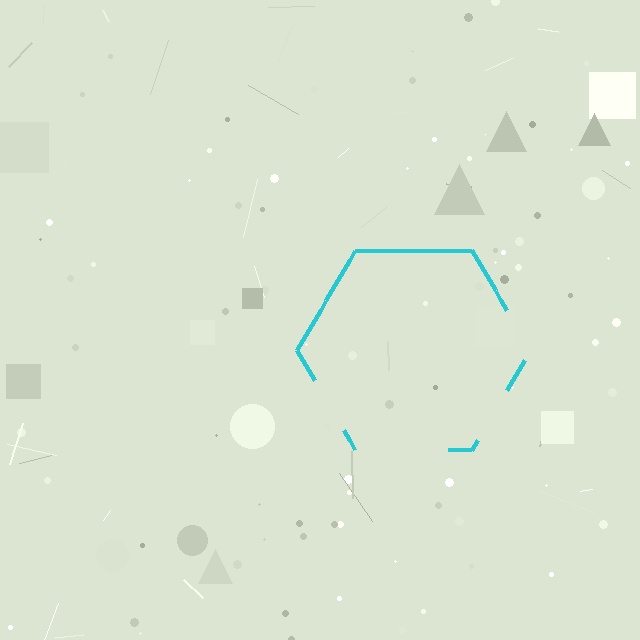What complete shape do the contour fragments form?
The contour fragments form a hexagon.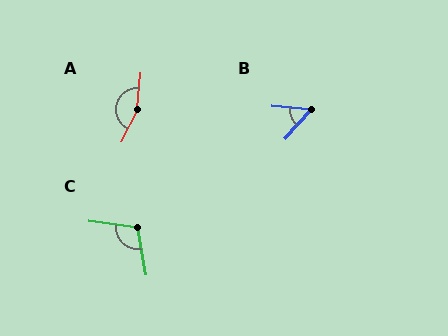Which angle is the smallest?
B, at approximately 54 degrees.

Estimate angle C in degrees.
Approximately 107 degrees.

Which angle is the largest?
A, at approximately 158 degrees.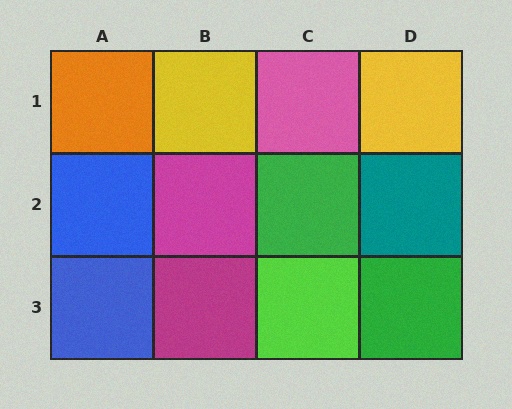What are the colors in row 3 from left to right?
Blue, magenta, lime, green.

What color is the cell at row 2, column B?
Magenta.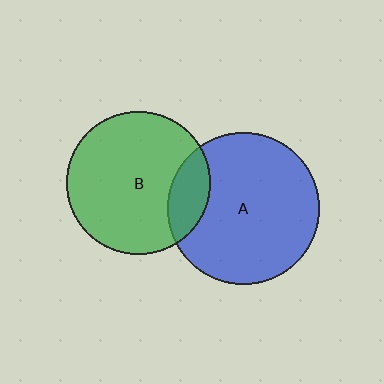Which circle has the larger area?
Circle A (blue).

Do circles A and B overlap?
Yes.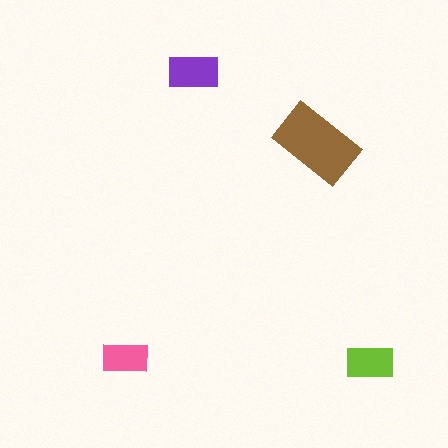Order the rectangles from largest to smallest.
the brown one, the purple one, the lime one, the pink one.